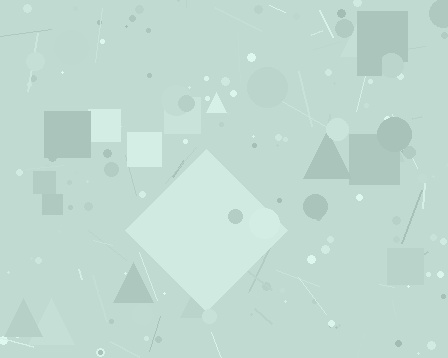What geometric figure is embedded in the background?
A diamond is embedded in the background.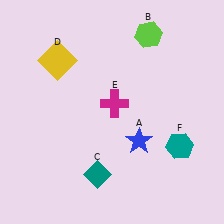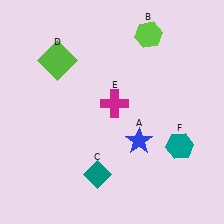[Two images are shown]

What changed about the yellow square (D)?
In Image 1, D is yellow. In Image 2, it changed to lime.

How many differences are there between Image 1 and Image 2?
There is 1 difference between the two images.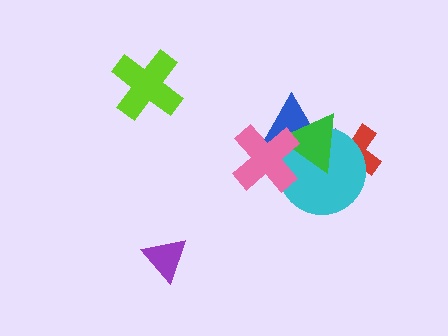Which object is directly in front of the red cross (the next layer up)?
The blue triangle is directly in front of the red cross.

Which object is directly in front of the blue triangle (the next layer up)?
The cyan circle is directly in front of the blue triangle.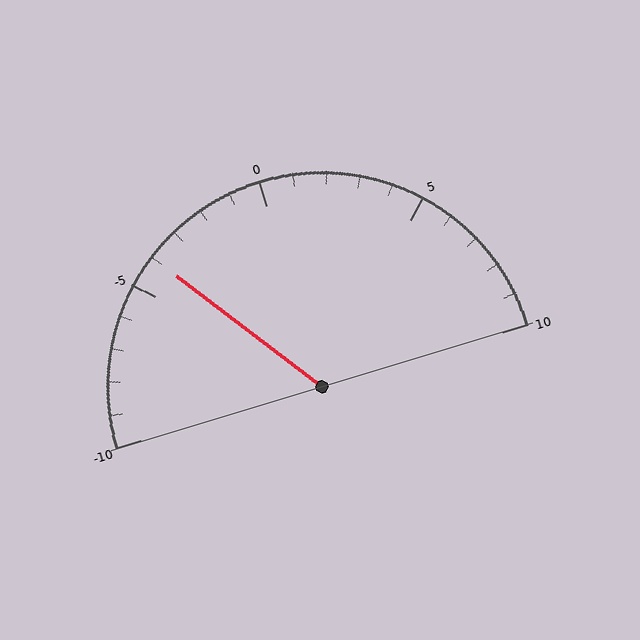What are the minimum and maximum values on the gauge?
The gauge ranges from -10 to 10.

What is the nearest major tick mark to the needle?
The nearest major tick mark is -5.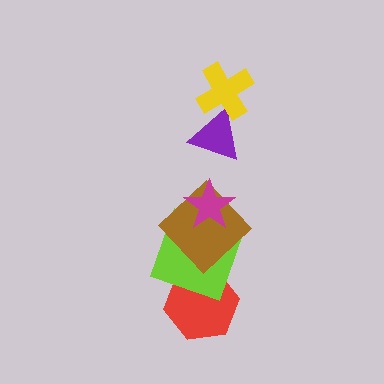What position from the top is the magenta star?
The magenta star is 3rd from the top.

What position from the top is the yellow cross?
The yellow cross is 1st from the top.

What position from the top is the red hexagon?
The red hexagon is 6th from the top.